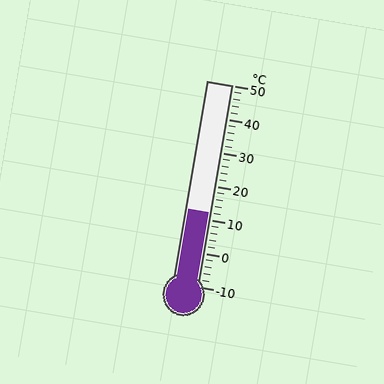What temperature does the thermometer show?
The thermometer shows approximately 12°C.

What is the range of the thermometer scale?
The thermometer scale ranges from -10°C to 50°C.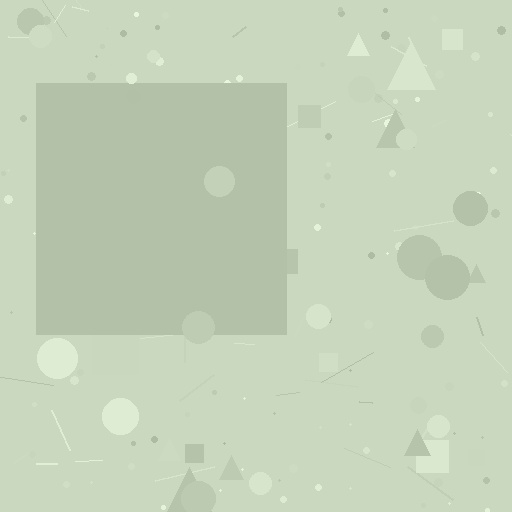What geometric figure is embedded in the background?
A square is embedded in the background.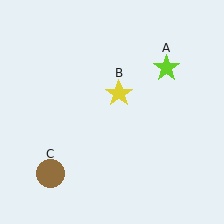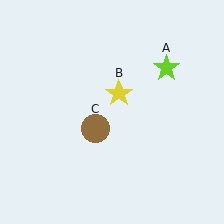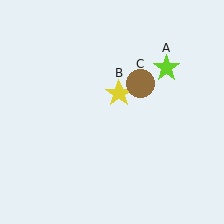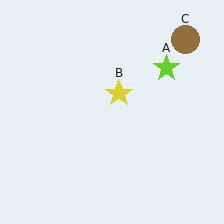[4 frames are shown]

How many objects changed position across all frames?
1 object changed position: brown circle (object C).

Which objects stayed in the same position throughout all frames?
Lime star (object A) and yellow star (object B) remained stationary.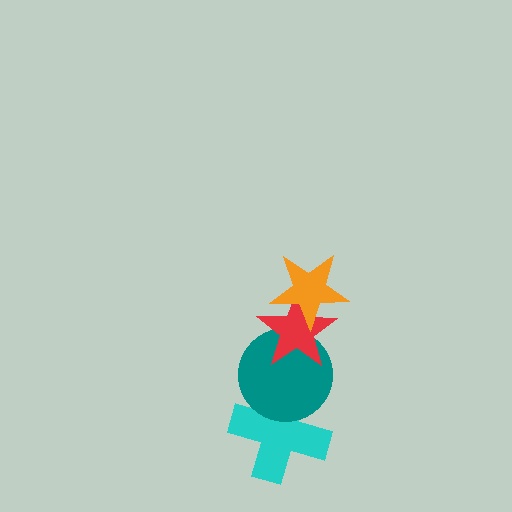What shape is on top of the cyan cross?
The teal circle is on top of the cyan cross.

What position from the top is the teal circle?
The teal circle is 3rd from the top.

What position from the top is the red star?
The red star is 2nd from the top.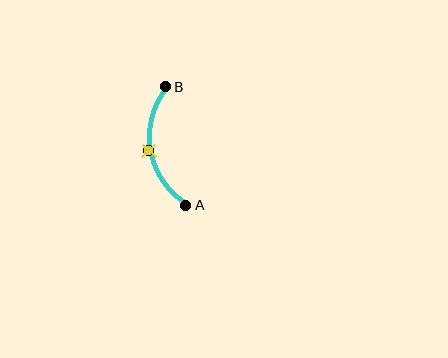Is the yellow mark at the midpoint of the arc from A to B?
Yes. The yellow mark lies on the arc at equal arc-length from both A and B — it is the arc midpoint.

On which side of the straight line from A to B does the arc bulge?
The arc bulges to the left of the straight line connecting A and B.